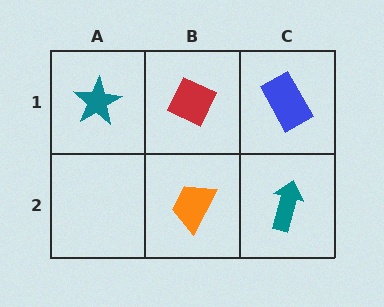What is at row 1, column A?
A teal star.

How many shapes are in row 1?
3 shapes.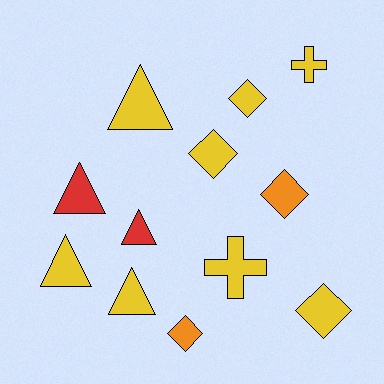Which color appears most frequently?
Yellow, with 8 objects.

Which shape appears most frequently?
Triangle, with 5 objects.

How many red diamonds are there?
There are no red diamonds.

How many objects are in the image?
There are 12 objects.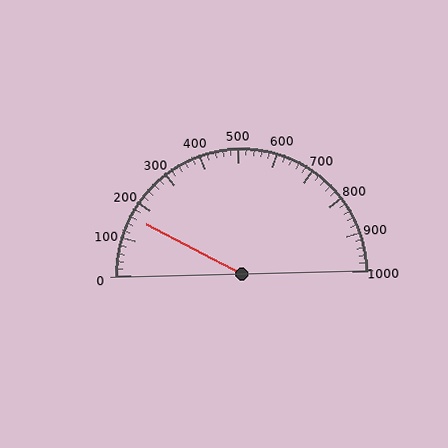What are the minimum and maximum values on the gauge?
The gauge ranges from 0 to 1000.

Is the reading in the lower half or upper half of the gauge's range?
The reading is in the lower half of the range (0 to 1000).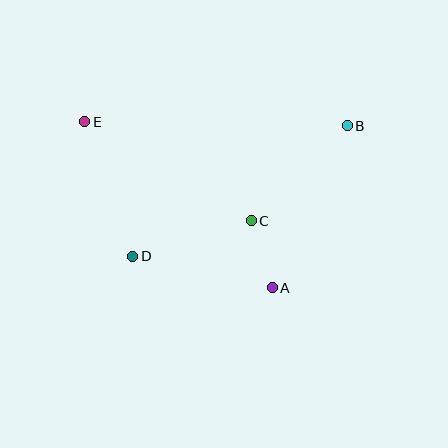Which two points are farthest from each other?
Points B and E are farthest from each other.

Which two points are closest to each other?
Points A and C are closest to each other.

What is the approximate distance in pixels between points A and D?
The distance between A and D is approximately 143 pixels.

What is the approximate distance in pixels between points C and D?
The distance between C and D is approximately 124 pixels.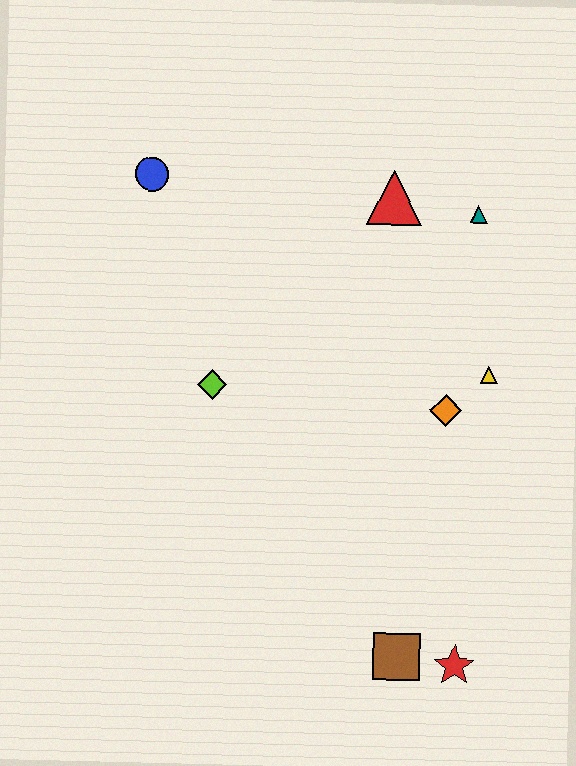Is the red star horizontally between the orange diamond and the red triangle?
No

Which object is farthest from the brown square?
The blue circle is farthest from the brown square.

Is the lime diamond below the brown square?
No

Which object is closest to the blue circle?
The lime diamond is closest to the blue circle.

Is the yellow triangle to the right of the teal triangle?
Yes